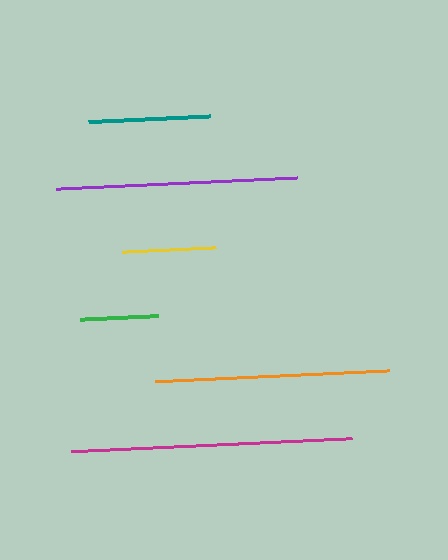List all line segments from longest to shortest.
From longest to shortest: magenta, purple, orange, teal, yellow, green.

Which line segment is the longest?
The magenta line is the longest at approximately 280 pixels.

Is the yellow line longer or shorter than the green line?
The yellow line is longer than the green line.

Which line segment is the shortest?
The green line is the shortest at approximately 78 pixels.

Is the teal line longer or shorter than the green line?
The teal line is longer than the green line.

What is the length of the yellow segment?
The yellow segment is approximately 93 pixels long.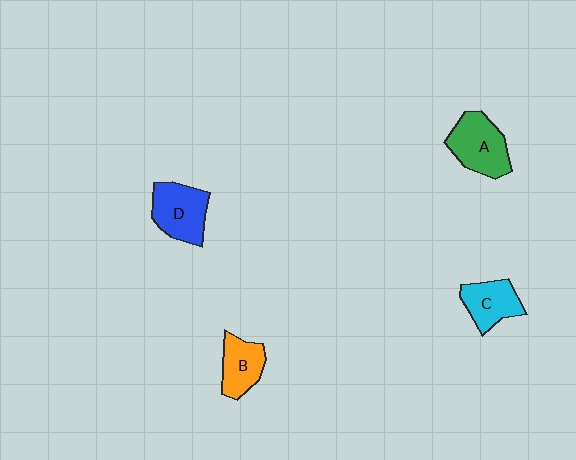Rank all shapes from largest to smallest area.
From largest to smallest: A (green), D (blue), C (cyan), B (orange).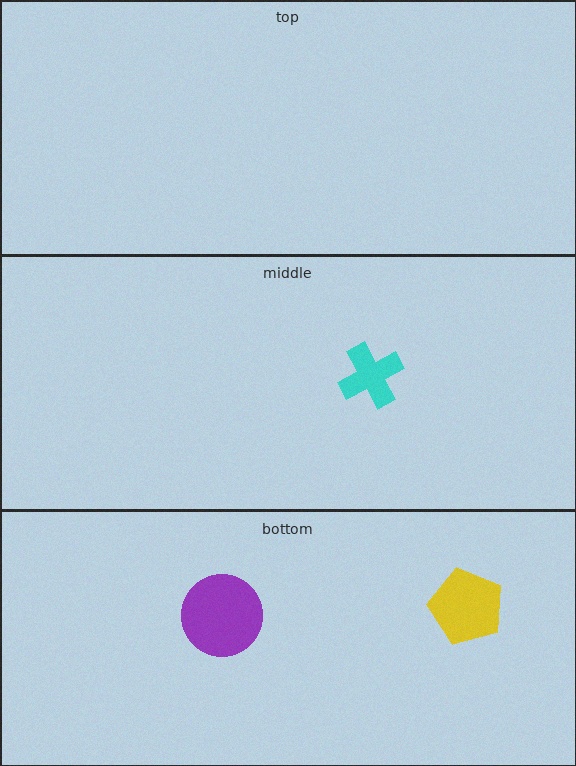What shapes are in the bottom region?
The purple circle, the yellow pentagon.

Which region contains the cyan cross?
The middle region.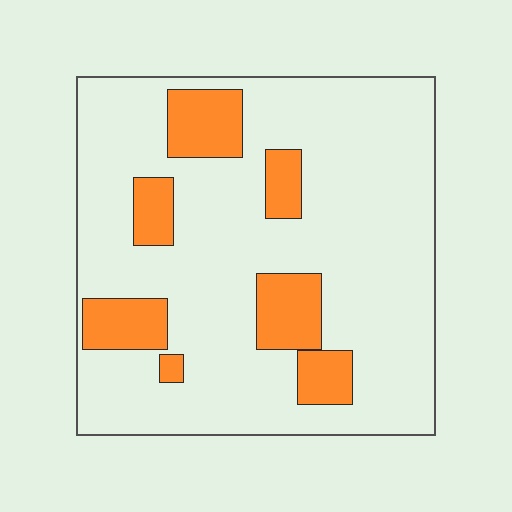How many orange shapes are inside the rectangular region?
7.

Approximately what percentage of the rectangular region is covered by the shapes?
Approximately 20%.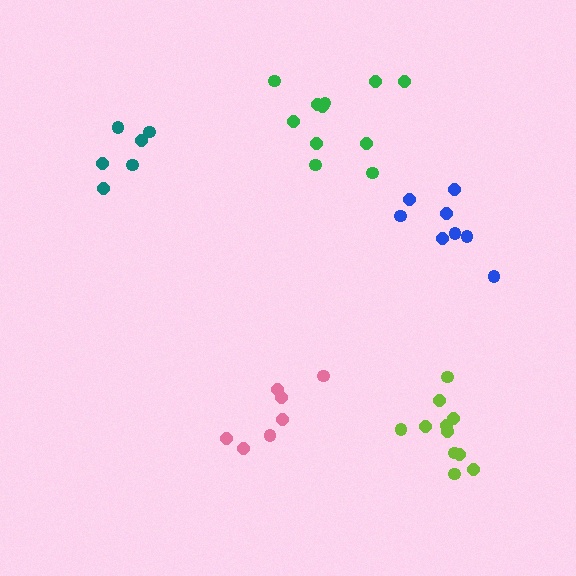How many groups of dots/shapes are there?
There are 5 groups.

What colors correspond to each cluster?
The clusters are colored: blue, teal, pink, green, lime.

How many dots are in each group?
Group 1: 8 dots, Group 2: 6 dots, Group 3: 7 dots, Group 4: 11 dots, Group 5: 11 dots (43 total).